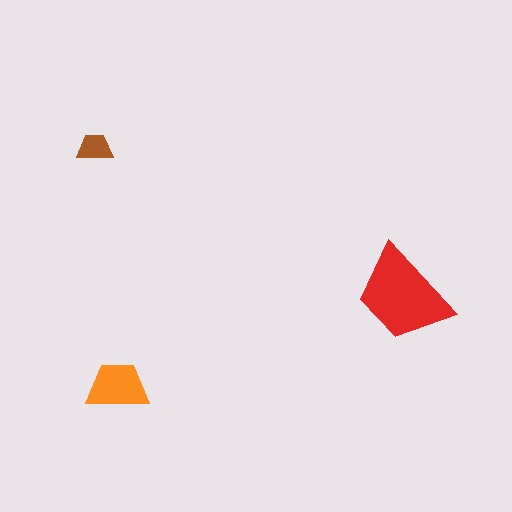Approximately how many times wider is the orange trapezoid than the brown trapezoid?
About 2 times wider.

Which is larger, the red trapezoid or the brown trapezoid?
The red one.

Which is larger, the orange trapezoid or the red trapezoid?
The red one.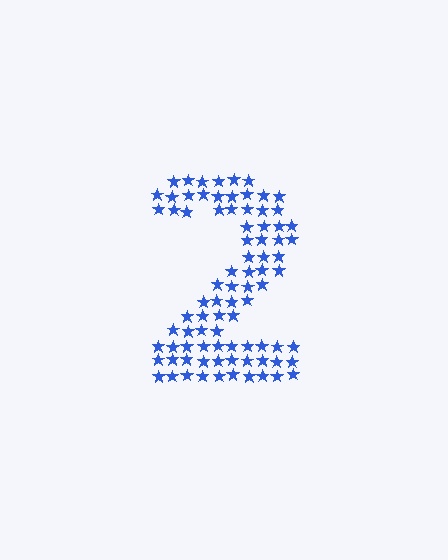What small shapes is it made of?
It is made of small stars.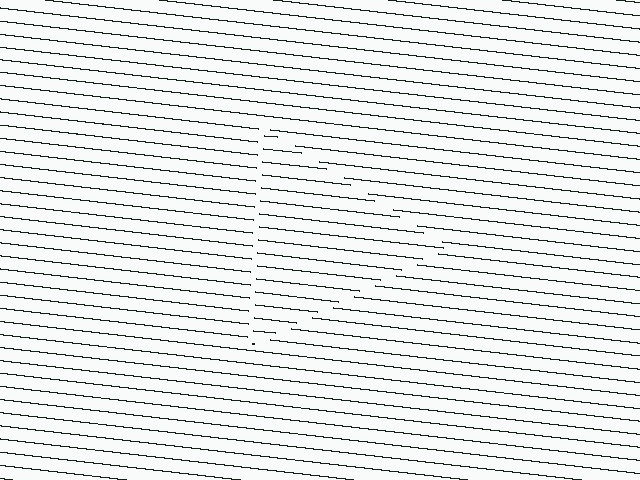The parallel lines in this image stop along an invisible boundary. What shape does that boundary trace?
An illusory triangle. The interior of the shape contains the same grating, shifted by half a period — the contour is defined by the phase discontinuity where line-ends from the inner and outer gratings abut.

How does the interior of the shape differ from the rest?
The interior of the shape contains the same grating, shifted by half a period — the contour is defined by the phase discontinuity where line-ends from the inner and outer gratings abut.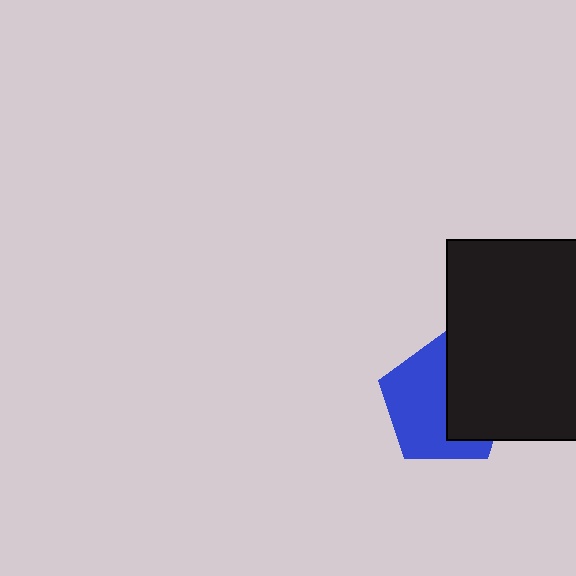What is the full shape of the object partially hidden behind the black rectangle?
The partially hidden object is a blue pentagon.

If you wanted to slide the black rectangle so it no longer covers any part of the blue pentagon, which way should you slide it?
Slide it right — that is the most direct way to separate the two shapes.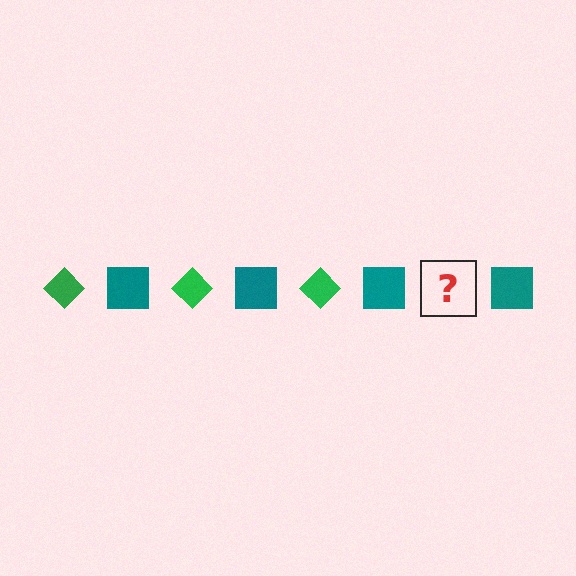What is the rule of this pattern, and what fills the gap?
The rule is that the pattern alternates between green diamond and teal square. The gap should be filled with a green diamond.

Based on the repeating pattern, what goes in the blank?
The blank should be a green diamond.